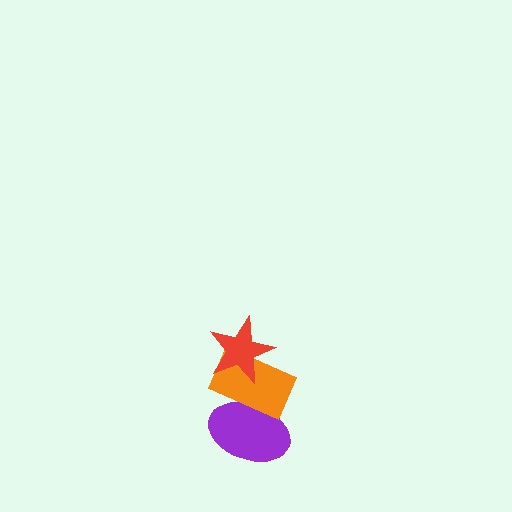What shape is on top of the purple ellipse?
The orange rectangle is on top of the purple ellipse.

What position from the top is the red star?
The red star is 1st from the top.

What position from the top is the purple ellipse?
The purple ellipse is 3rd from the top.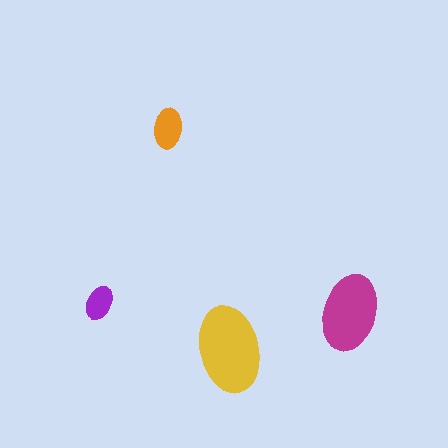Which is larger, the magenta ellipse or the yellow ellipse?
The yellow one.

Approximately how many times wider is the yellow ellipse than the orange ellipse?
About 2 times wider.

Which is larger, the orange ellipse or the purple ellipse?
The orange one.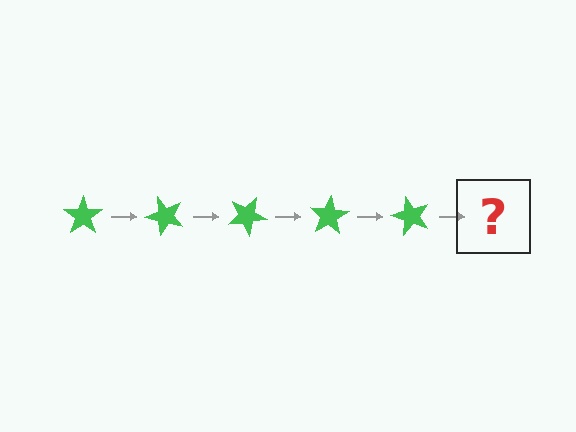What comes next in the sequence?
The next element should be a green star rotated 250 degrees.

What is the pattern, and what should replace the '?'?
The pattern is that the star rotates 50 degrees each step. The '?' should be a green star rotated 250 degrees.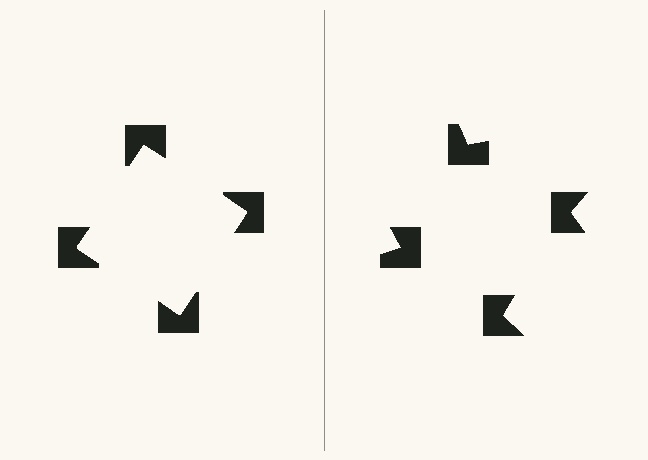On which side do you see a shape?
An illusory square appears on the left side. On the right side the wedge cuts are rotated, so no coherent shape forms.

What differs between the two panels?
The notched squares are positioned identically on both sides; only the wedge orientations differ. On the left they align to a square; on the right they are misaligned.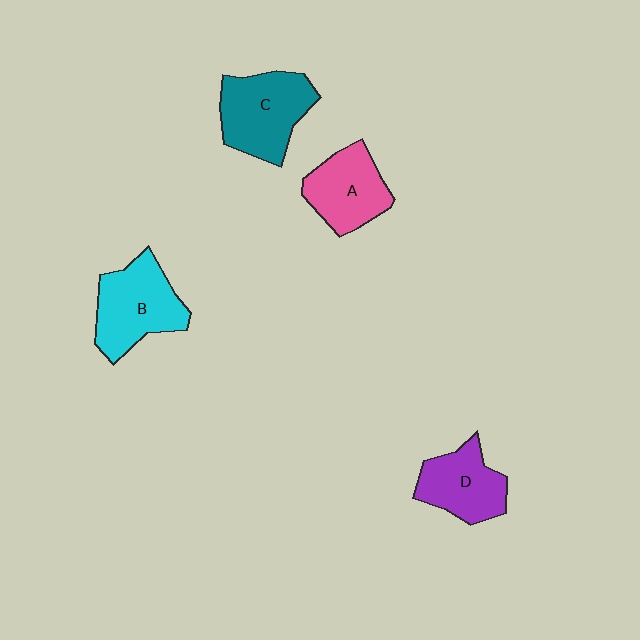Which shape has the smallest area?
Shape D (purple).